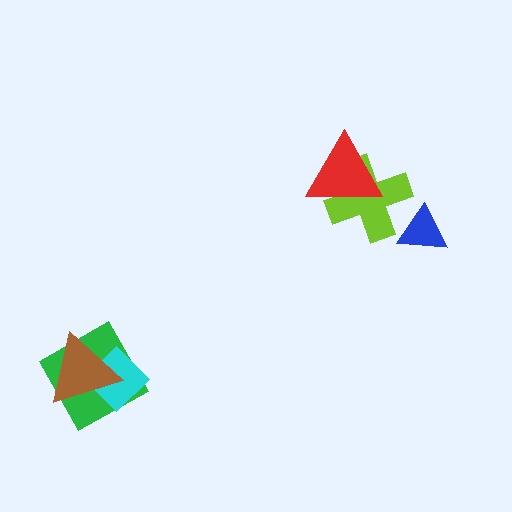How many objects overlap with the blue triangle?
1 object overlaps with the blue triangle.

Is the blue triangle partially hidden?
No, no other shape covers it.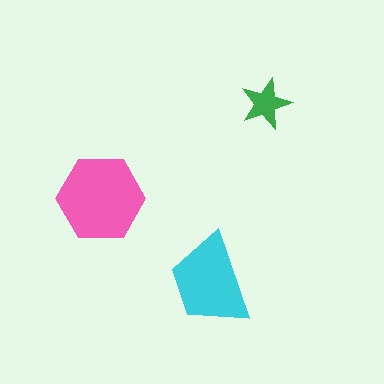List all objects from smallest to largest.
The green star, the cyan trapezoid, the pink hexagon.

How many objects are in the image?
There are 3 objects in the image.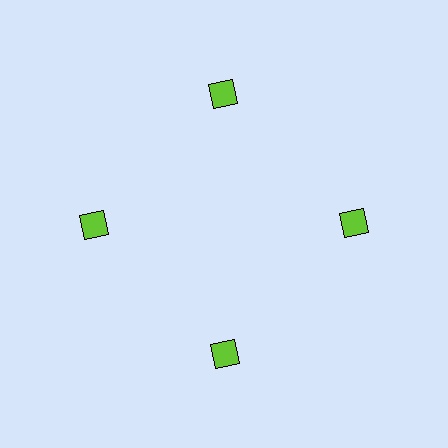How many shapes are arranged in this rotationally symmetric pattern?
There are 4 shapes, arranged in 4 groups of 1.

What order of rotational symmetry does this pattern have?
This pattern has 4-fold rotational symmetry.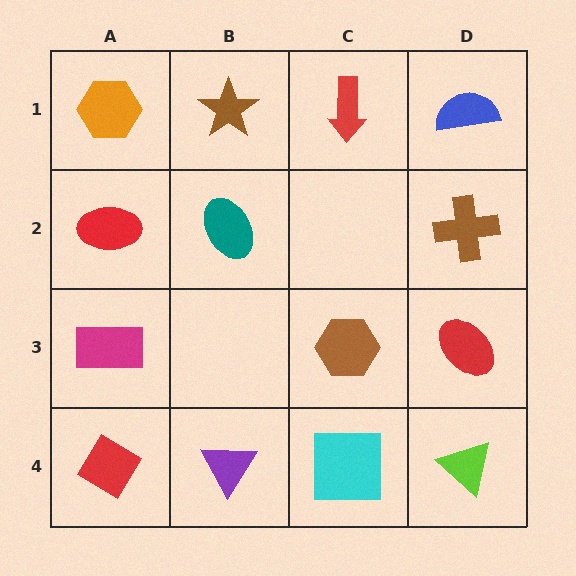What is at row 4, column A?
A red diamond.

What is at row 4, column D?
A lime triangle.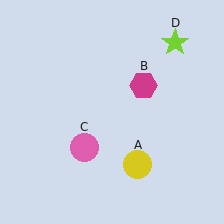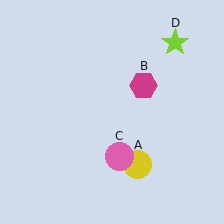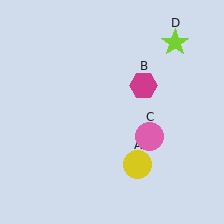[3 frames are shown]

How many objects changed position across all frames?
1 object changed position: pink circle (object C).